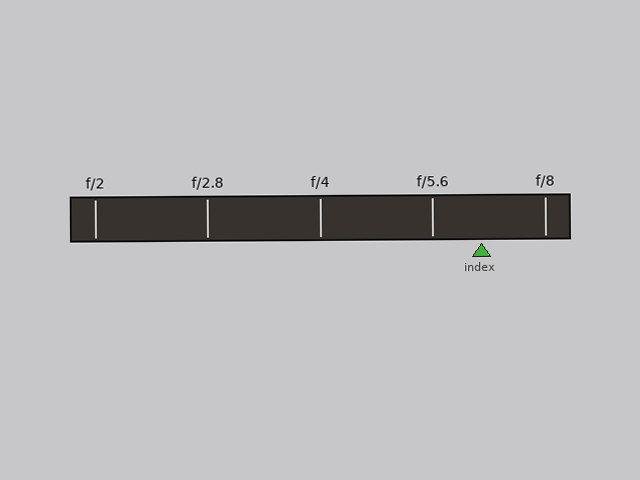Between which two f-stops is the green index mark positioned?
The index mark is between f/5.6 and f/8.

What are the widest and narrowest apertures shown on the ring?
The widest aperture shown is f/2 and the narrowest is f/8.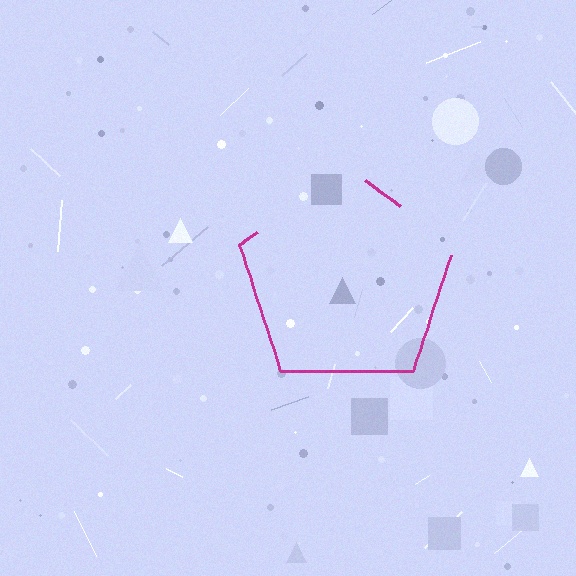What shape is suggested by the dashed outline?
The dashed outline suggests a pentagon.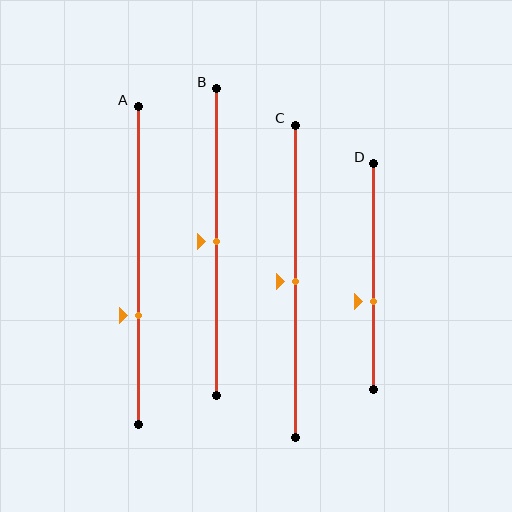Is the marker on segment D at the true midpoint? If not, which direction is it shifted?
No, the marker on segment D is shifted downward by about 11% of the segment length.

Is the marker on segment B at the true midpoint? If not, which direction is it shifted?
Yes, the marker on segment B is at the true midpoint.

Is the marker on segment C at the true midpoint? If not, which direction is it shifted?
Yes, the marker on segment C is at the true midpoint.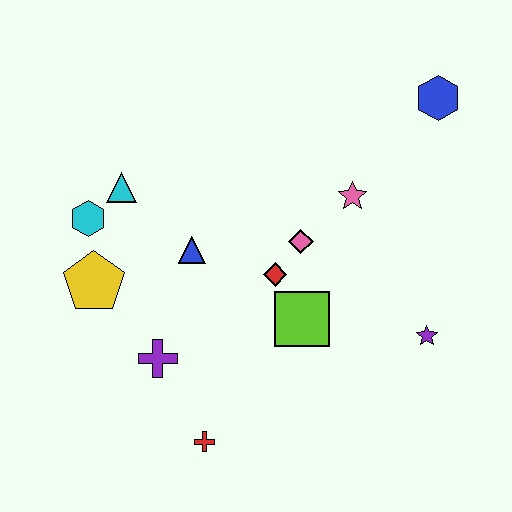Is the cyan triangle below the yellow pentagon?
No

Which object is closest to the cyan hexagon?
The cyan triangle is closest to the cyan hexagon.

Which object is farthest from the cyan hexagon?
The blue hexagon is farthest from the cyan hexagon.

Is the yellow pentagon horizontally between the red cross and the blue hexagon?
No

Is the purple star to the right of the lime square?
Yes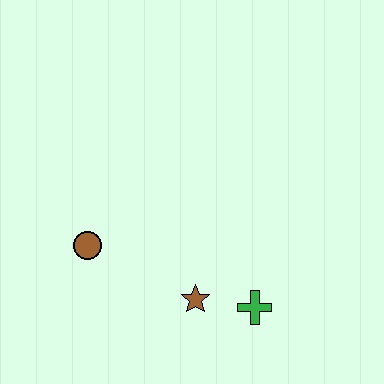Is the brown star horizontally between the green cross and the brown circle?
Yes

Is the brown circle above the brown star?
Yes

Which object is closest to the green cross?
The brown star is closest to the green cross.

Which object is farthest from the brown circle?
The green cross is farthest from the brown circle.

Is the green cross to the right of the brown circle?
Yes